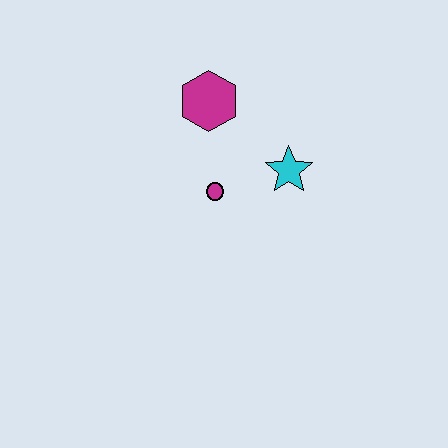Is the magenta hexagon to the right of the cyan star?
No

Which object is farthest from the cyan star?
The magenta hexagon is farthest from the cyan star.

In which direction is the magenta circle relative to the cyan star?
The magenta circle is to the left of the cyan star.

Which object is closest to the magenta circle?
The cyan star is closest to the magenta circle.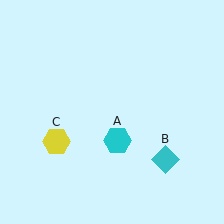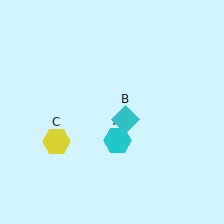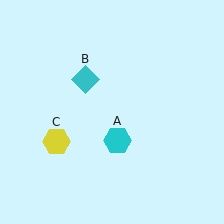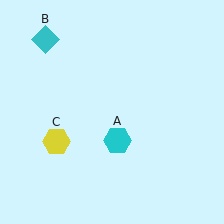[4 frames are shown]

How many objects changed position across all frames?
1 object changed position: cyan diamond (object B).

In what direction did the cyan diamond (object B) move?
The cyan diamond (object B) moved up and to the left.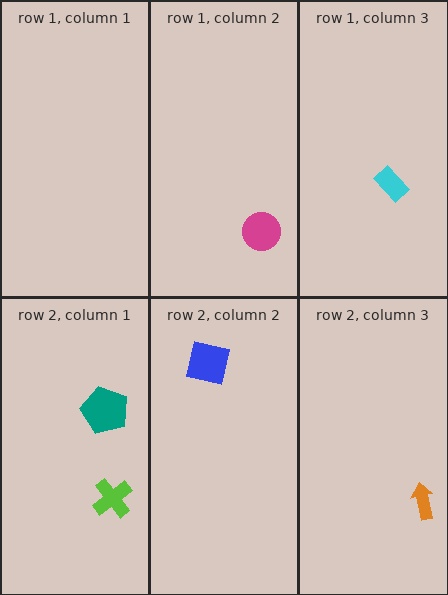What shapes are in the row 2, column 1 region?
The lime cross, the teal pentagon.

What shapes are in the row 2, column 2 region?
The blue square.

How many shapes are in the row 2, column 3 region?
1.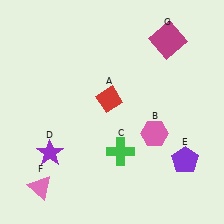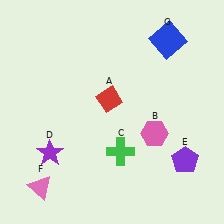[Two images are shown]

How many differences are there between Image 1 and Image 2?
There is 1 difference between the two images.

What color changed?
The square (G) changed from magenta in Image 1 to blue in Image 2.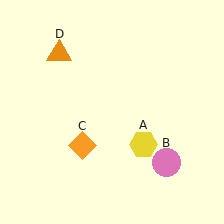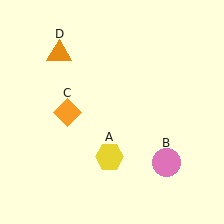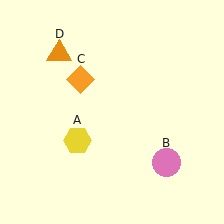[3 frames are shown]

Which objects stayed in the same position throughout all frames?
Pink circle (object B) and orange triangle (object D) remained stationary.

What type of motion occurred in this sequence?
The yellow hexagon (object A), orange diamond (object C) rotated clockwise around the center of the scene.